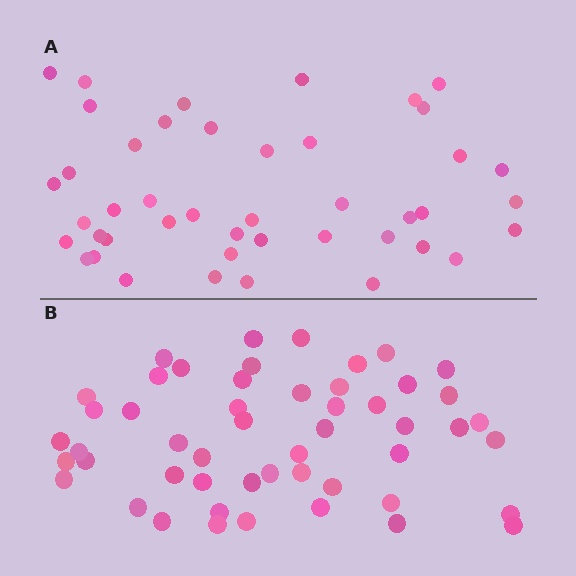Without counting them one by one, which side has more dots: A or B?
Region B (the bottom region) has more dots.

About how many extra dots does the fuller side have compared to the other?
Region B has roughly 8 or so more dots than region A.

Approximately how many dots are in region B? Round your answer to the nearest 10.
About 50 dots. (The exact count is 51, which rounds to 50.)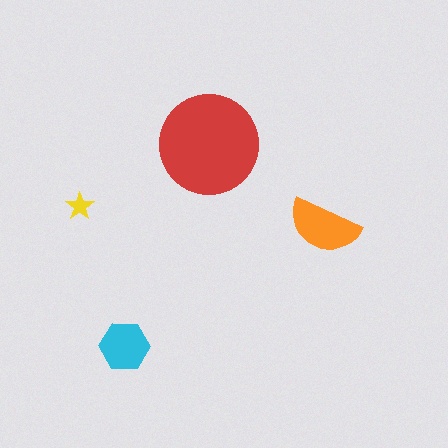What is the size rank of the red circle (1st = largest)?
1st.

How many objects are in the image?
There are 4 objects in the image.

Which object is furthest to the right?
The orange semicircle is rightmost.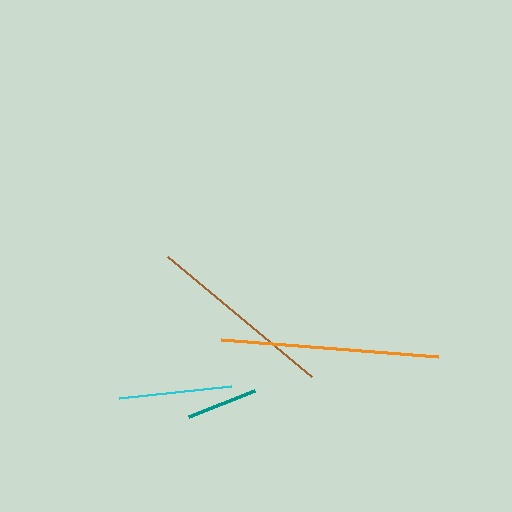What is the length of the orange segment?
The orange segment is approximately 218 pixels long.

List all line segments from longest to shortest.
From longest to shortest: orange, brown, cyan, teal.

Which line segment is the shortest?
The teal line is the shortest at approximately 71 pixels.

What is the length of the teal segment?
The teal segment is approximately 71 pixels long.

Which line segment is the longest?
The orange line is the longest at approximately 218 pixels.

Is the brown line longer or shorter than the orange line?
The orange line is longer than the brown line.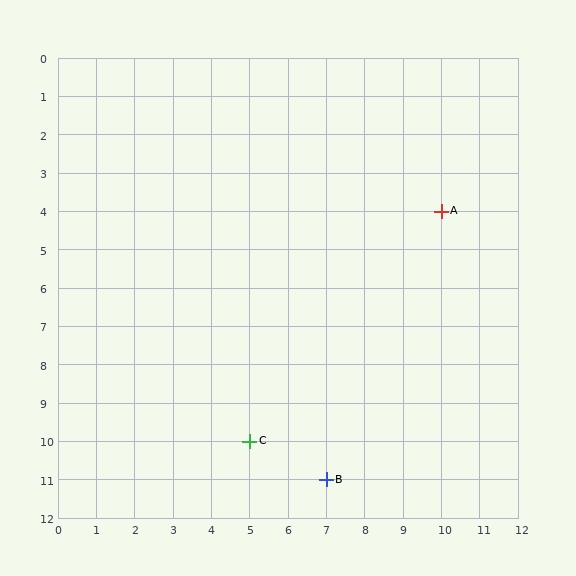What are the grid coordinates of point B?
Point B is at grid coordinates (7, 11).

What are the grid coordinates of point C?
Point C is at grid coordinates (5, 10).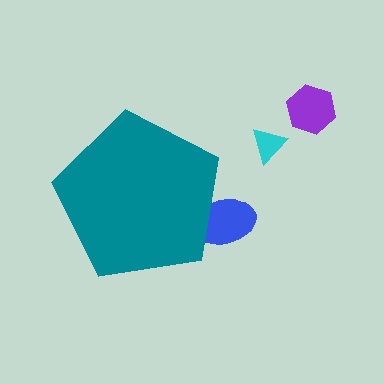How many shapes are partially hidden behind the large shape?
1 shape is partially hidden.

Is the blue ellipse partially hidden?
Yes, the blue ellipse is partially hidden behind the teal pentagon.